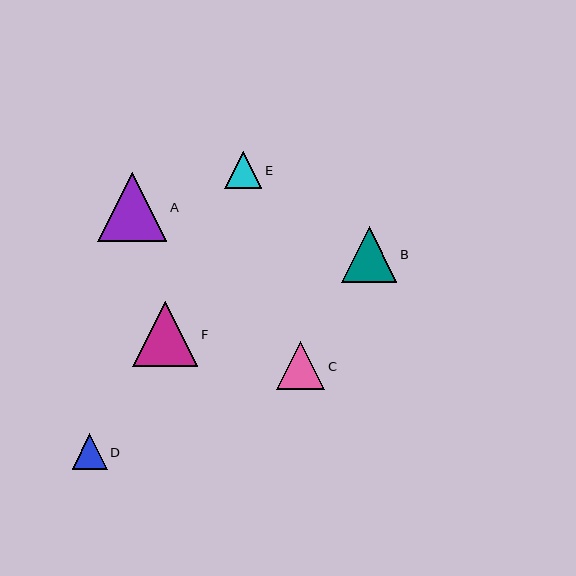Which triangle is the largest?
Triangle A is the largest with a size of approximately 69 pixels.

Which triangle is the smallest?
Triangle D is the smallest with a size of approximately 35 pixels.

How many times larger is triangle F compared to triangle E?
Triangle F is approximately 1.7 times the size of triangle E.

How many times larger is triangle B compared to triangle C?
Triangle B is approximately 1.1 times the size of triangle C.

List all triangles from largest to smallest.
From largest to smallest: A, F, B, C, E, D.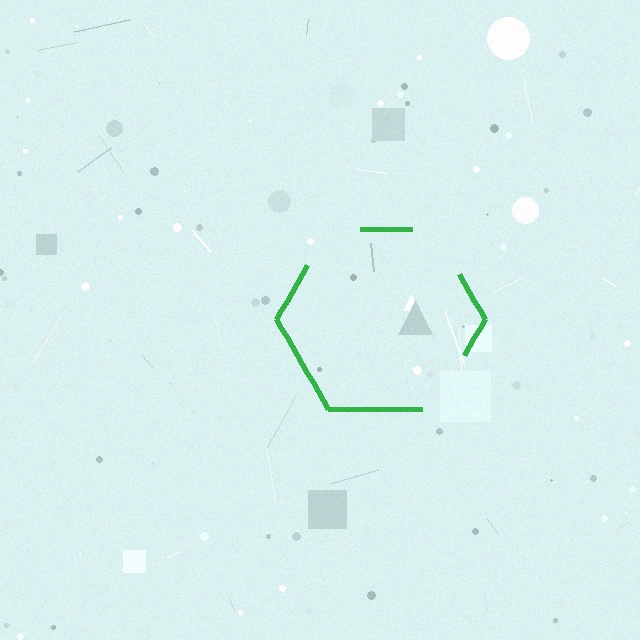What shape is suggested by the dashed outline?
The dashed outline suggests a hexagon.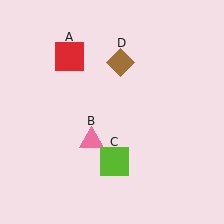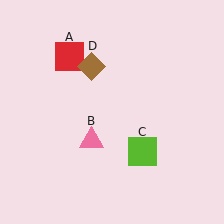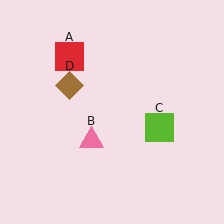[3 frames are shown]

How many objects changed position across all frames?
2 objects changed position: lime square (object C), brown diamond (object D).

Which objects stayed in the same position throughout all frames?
Red square (object A) and pink triangle (object B) remained stationary.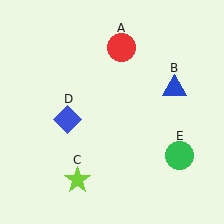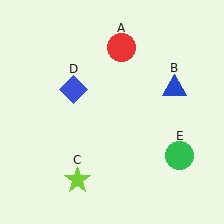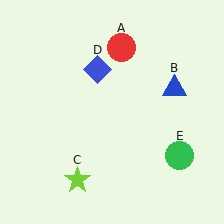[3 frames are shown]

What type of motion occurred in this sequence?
The blue diamond (object D) rotated clockwise around the center of the scene.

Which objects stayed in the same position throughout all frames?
Red circle (object A) and blue triangle (object B) and lime star (object C) and green circle (object E) remained stationary.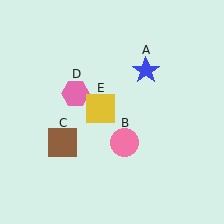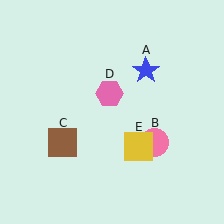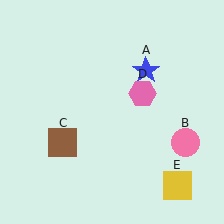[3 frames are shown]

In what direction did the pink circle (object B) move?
The pink circle (object B) moved right.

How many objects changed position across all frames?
3 objects changed position: pink circle (object B), pink hexagon (object D), yellow square (object E).